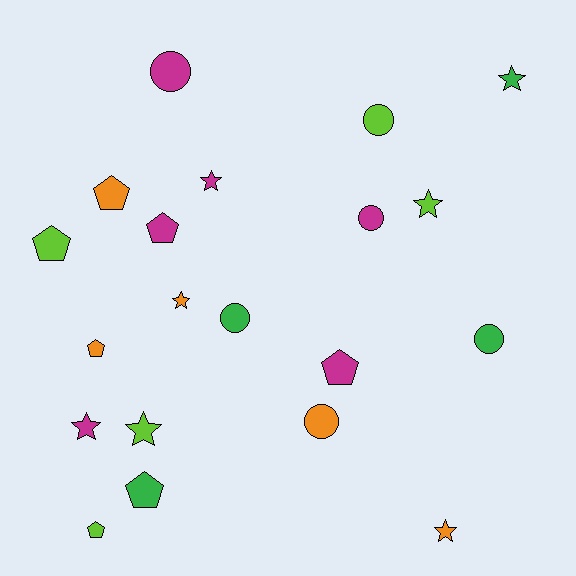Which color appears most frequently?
Magenta, with 6 objects.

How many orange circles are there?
There is 1 orange circle.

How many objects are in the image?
There are 20 objects.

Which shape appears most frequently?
Star, with 7 objects.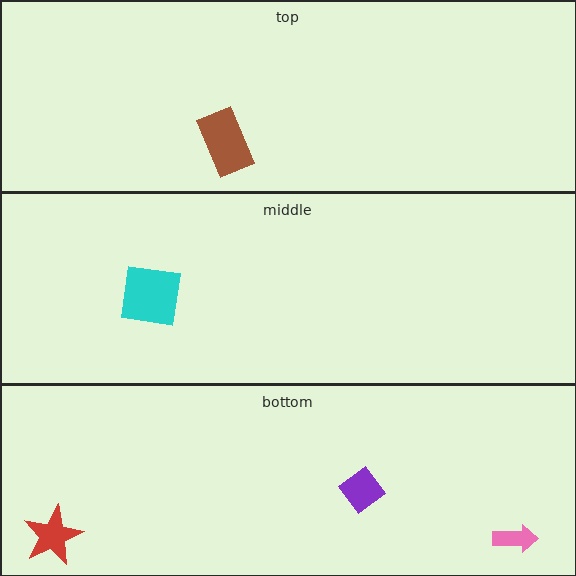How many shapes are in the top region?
1.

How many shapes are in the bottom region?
3.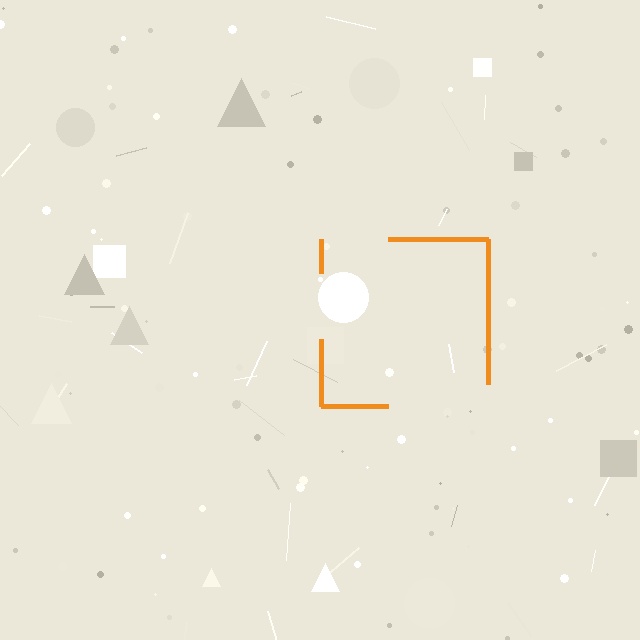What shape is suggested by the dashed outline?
The dashed outline suggests a square.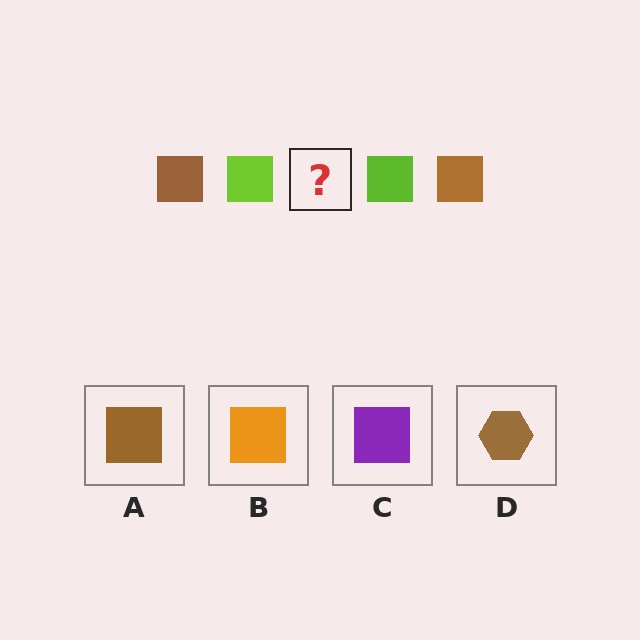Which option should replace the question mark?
Option A.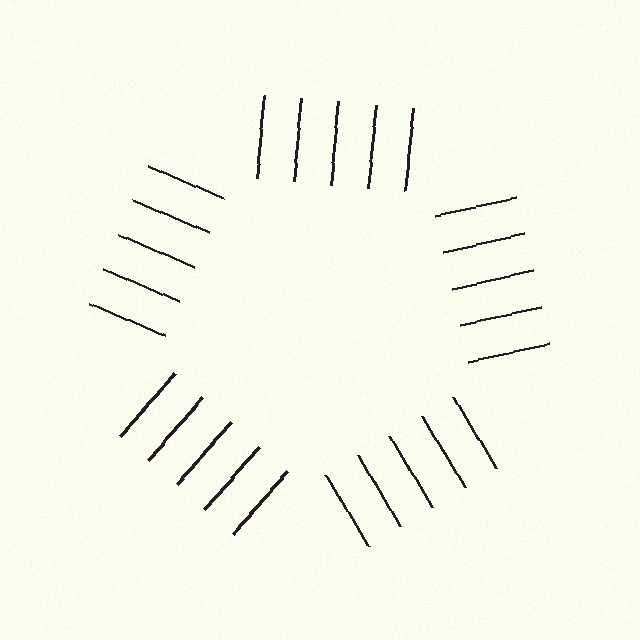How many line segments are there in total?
25 — 5 along each of the 5 edges.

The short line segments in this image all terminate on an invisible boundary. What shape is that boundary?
An illusory pentagon — the line segments terminate on its edges but no continuous stroke is drawn.